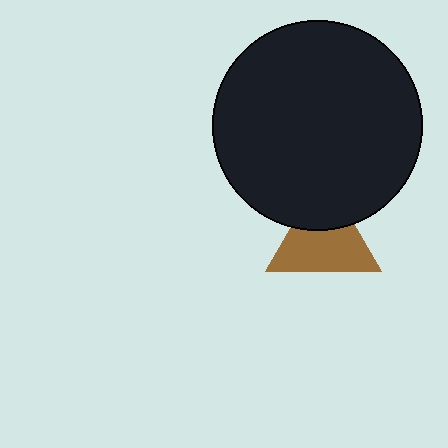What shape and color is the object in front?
The object in front is a black circle.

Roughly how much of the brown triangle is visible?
Most of it is visible (roughly 66%).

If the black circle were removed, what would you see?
You would see the complete brown triangle.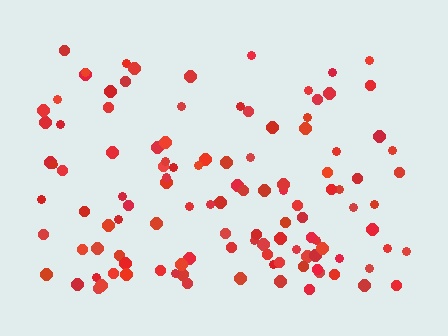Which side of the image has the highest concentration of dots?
The bottom.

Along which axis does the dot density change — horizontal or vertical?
Vertical.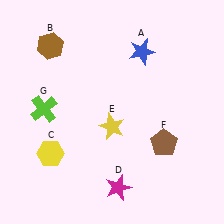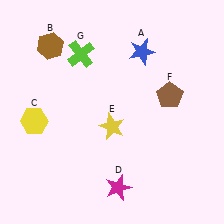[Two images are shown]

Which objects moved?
The objects that moved are: the yellow hexagon (C), the brown pentagon (F), the lime cross (G).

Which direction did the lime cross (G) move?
The lime cross (G) moved up.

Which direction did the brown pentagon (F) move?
The brown pentagon (F) moved up.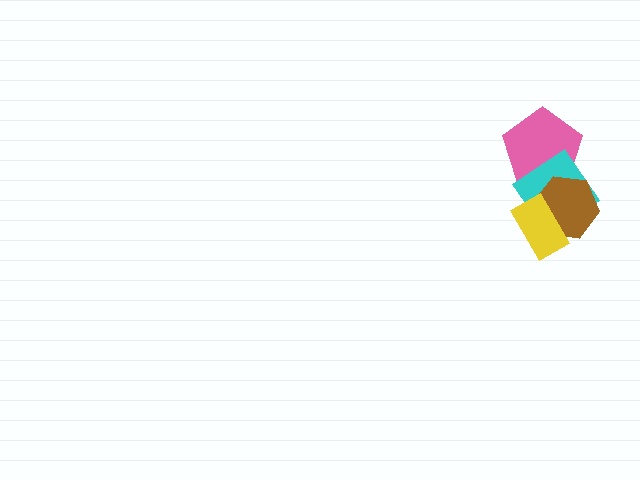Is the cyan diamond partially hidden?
Yes, it is partially covered by another shape.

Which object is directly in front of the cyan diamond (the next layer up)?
The brown hexagon is directly in front of the cyan diamond.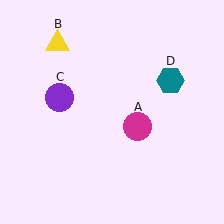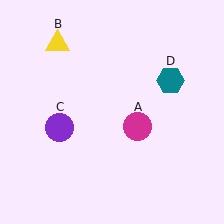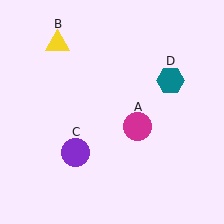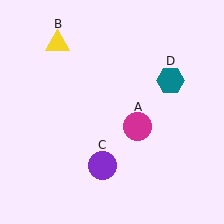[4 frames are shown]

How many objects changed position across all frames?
1 object changed position: purple circle (object C).